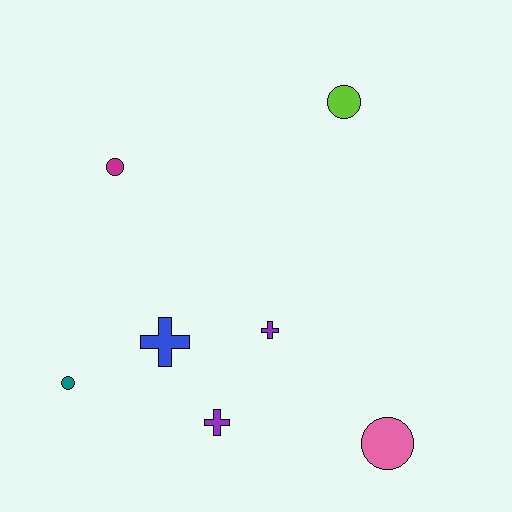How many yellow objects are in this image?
There are no yellow objects.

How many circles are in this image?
There are 4 circles.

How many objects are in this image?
There are 7 objects.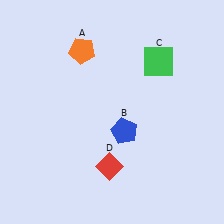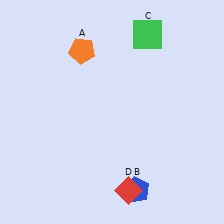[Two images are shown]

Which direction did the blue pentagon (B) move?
The blue pentagon (B) moved down.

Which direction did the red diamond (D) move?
The red diamond (D) moved down.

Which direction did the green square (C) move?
The green square (C) moved up.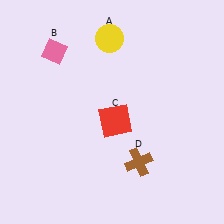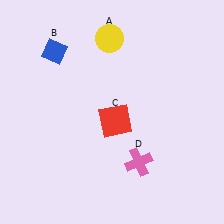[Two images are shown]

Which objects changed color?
B changed from pink to blue. D changed from brown to pink.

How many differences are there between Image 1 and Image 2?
There are 2 differences between the two images.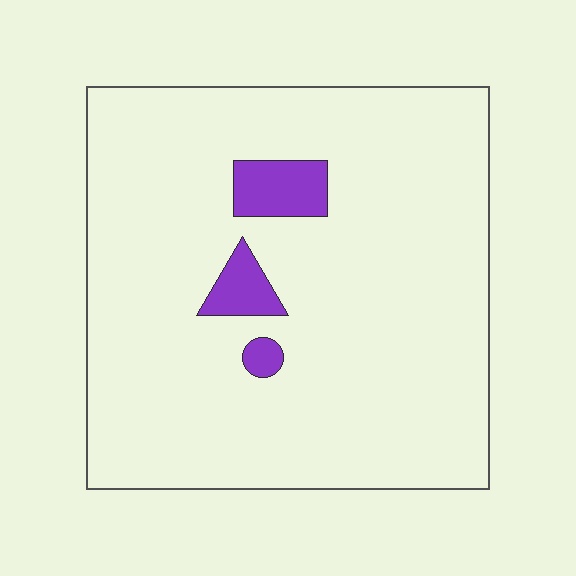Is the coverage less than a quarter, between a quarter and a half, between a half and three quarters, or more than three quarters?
Less than a quarter.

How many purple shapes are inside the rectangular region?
3.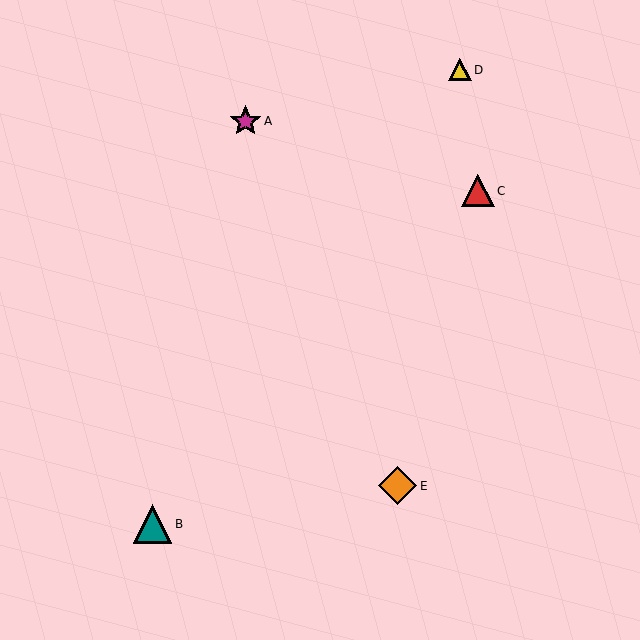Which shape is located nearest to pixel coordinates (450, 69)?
The yellow triangle (labeled D) at (460, 70) is nearest to that location.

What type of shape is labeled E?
Shape E is an orange diamond.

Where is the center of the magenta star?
The center of the magenta star is at (245, 121).